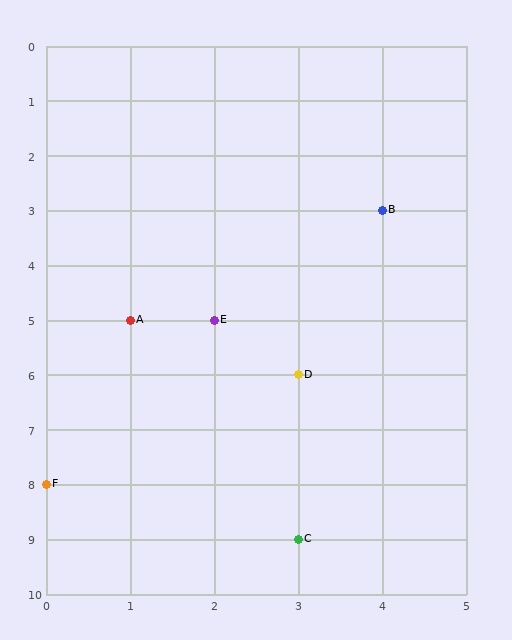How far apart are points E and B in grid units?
Points E and B are 2 columns and 2 rows apart (about 2.8 grid units diagonally).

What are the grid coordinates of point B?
Point B is at grid coordinates (4, 3).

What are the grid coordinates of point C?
Point C is at grid coordinates (3, 9).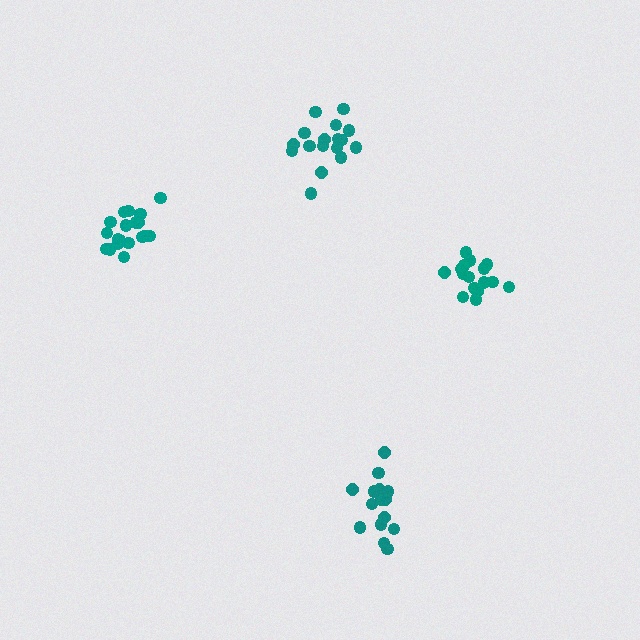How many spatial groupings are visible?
There are 4 spatial groupings.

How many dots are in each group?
Group 1: 16 dots, Group 2: 17 dots, Group 3: 15 dots, Group 4: 20 dots (68 total).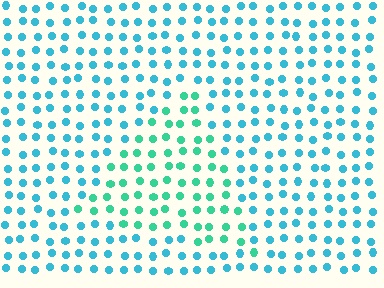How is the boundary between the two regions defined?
The boundary is defined purely by a slight shift in hue (about 33 degrees). Spacing, size, and orientation are identical on both sides.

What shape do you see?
I see a triangle.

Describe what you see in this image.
The image is filled with small cyan elements in a uniform arrangement. A triangle-shaped region is visible where the elements are tinted to a slightly different hue, forming a subtle color boundary.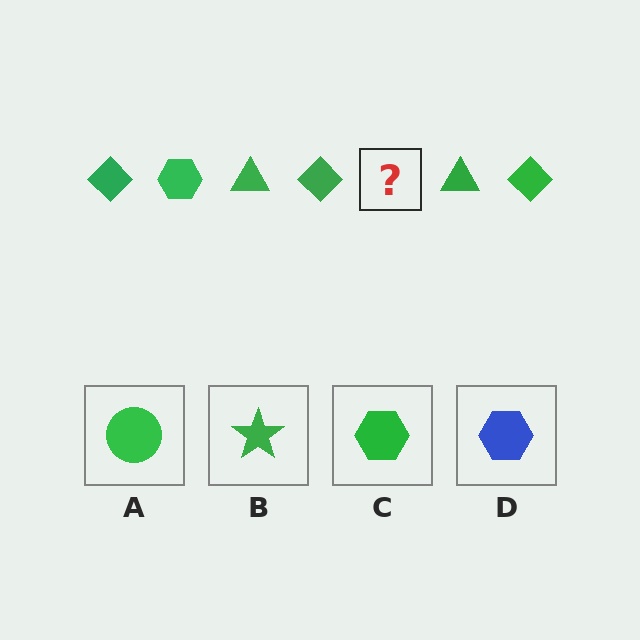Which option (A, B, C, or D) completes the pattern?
C.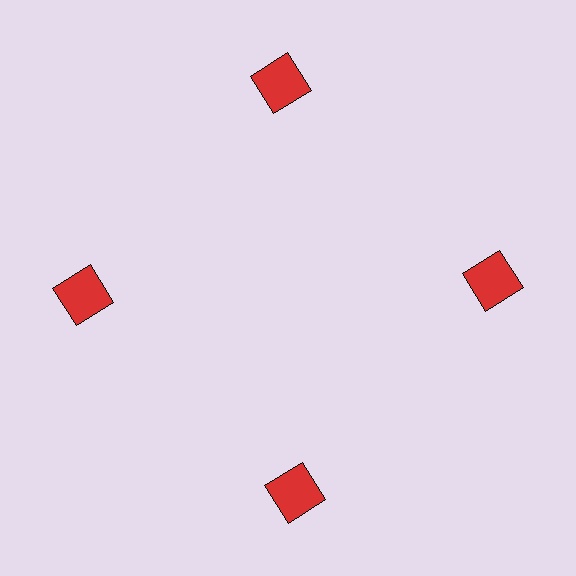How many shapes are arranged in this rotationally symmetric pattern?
There are 4 shapes, arranged in 4 groups of 1.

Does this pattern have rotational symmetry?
Yes, this pattern has 4-fold rotational symmetry. It looks the same after rotating 90 degrees around the center.